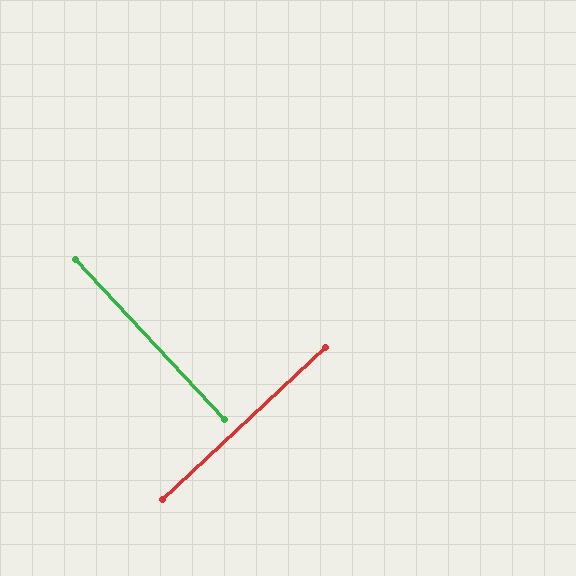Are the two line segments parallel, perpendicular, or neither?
Perpendicular — they meet at approximately 90°.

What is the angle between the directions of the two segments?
Approximately 90 degrees.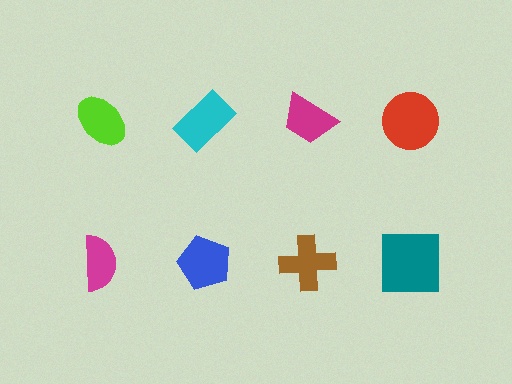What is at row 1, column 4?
A red circle.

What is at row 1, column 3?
A magenta trapezoid.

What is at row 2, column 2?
A blue pentagon.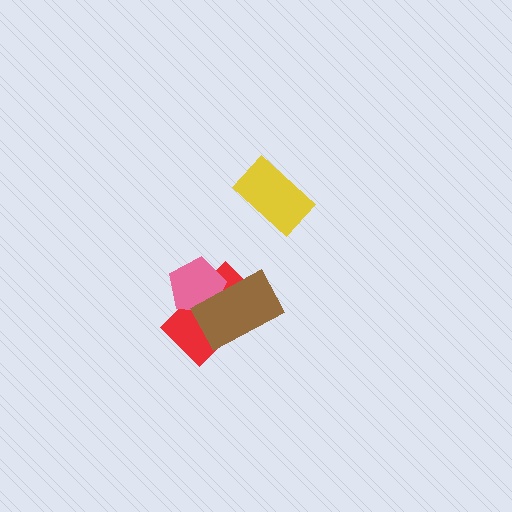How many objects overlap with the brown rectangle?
2 objects overlap with the brown rectangle.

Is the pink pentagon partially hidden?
Yes, it is partially covered by another shape.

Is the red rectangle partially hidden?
Yes, it is partially covered by another shape.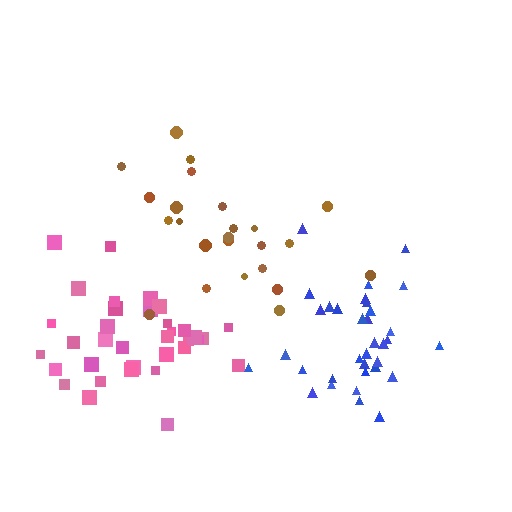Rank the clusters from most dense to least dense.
blue, pink, brown.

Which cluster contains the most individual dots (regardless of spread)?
Pink (35).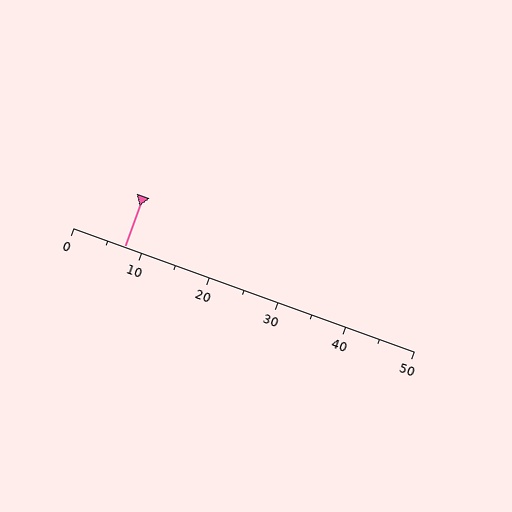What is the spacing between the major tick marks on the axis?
The major ticks are spaced 10 apart.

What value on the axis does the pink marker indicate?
The marker indicates approximately 7.5.